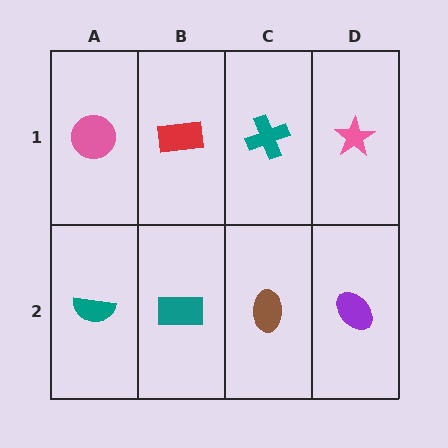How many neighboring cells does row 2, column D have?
2.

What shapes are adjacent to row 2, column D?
A pink star (row 1, column D), a brown ellipse (row 2, column C).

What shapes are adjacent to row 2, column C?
A teal cross (row 1, column C), a teal rectangle (row 2, column B), a purple ellipse (row 2, column D).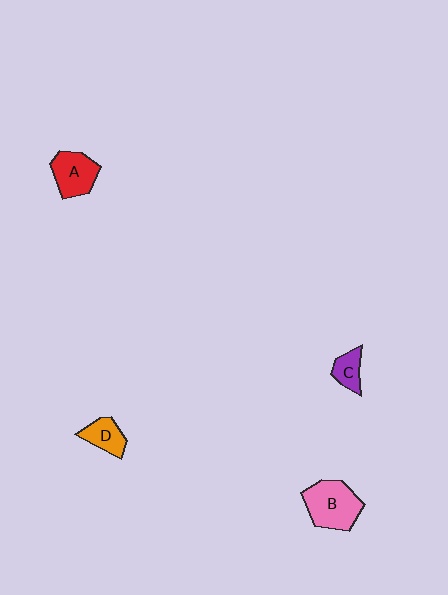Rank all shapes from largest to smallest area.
From largest to smallest: B (pink), A (red), D (orange), C (purple).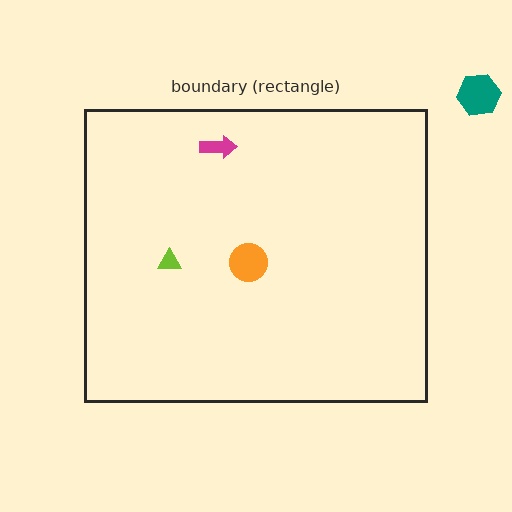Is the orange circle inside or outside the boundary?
Inside.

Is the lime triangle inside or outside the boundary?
Inside.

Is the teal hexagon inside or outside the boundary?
Outside.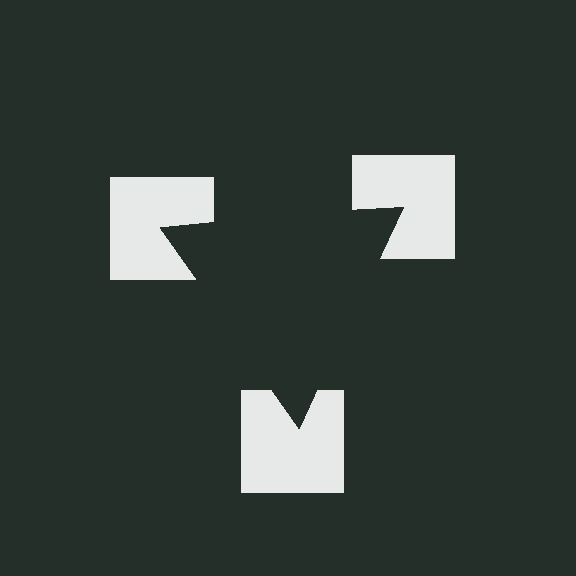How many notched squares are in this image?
There are 3 — one at each vertex of the illusory triangle.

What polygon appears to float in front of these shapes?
An illusory triangle — its edges are inferred from the aligned wedge cuts in the notched squares, not physically drawn.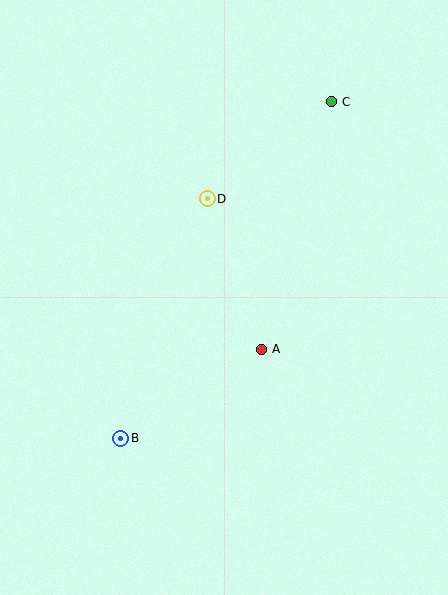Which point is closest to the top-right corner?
Point C is closest to the top-right corner.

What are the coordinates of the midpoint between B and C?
The midpoint between B and C is at (226, 270).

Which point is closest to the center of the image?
Point A at (262, 349) is closest to the center.